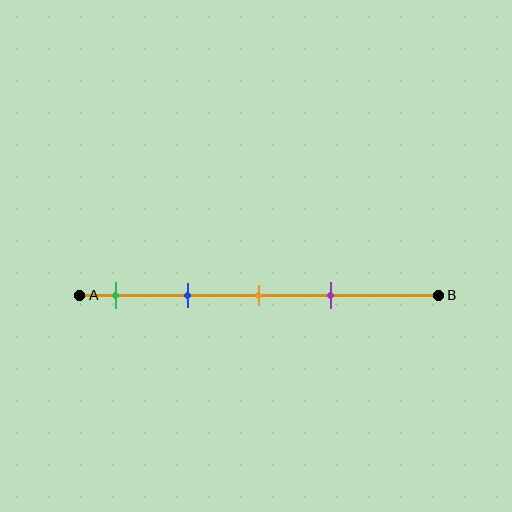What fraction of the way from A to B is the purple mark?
The purple mark is approximately 70% (0.7) of the way from A to B.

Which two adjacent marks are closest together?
The orange and purple marks are the closest adjacent pair.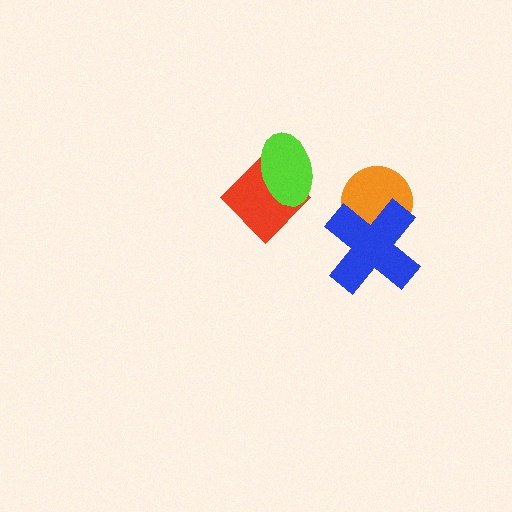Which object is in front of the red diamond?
The lime ellipse is in front of the red diamond.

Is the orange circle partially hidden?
Yes, it is partially covered by another shape.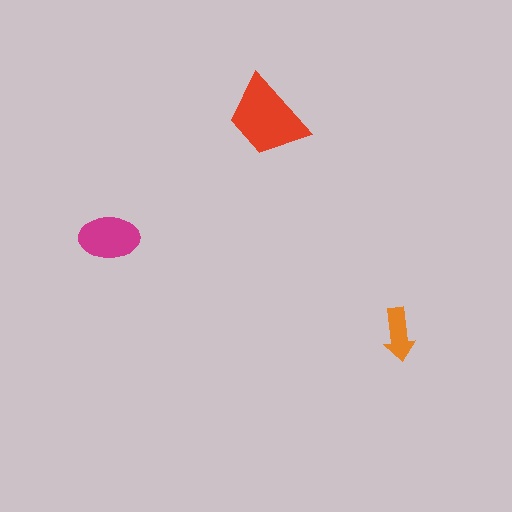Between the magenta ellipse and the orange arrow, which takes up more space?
The magenta ellipse.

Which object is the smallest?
The orange arrow.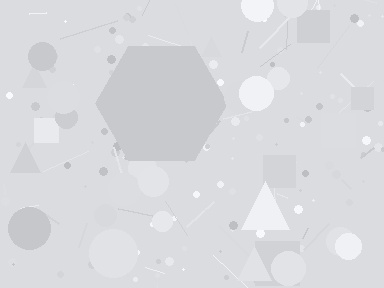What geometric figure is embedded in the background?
A hexagon is embedded in the background.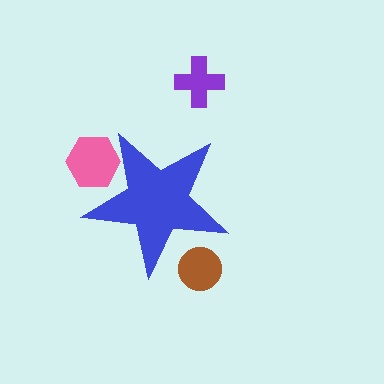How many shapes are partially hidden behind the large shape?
2 shapes are partially hidden.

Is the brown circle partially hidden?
Yes, the brown circle is partially hidden behind the blue star.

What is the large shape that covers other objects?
A blue star.